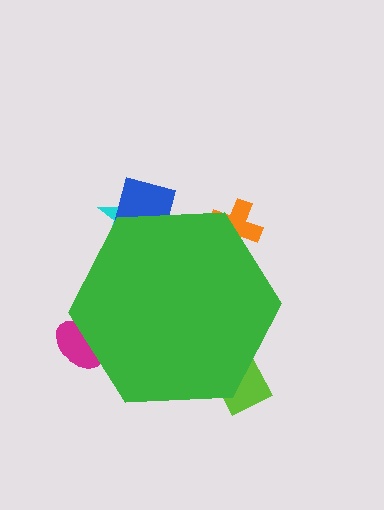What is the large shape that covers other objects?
A green hexagon.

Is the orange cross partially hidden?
Yes, the orange cross is partially hidden behind the green hexagon.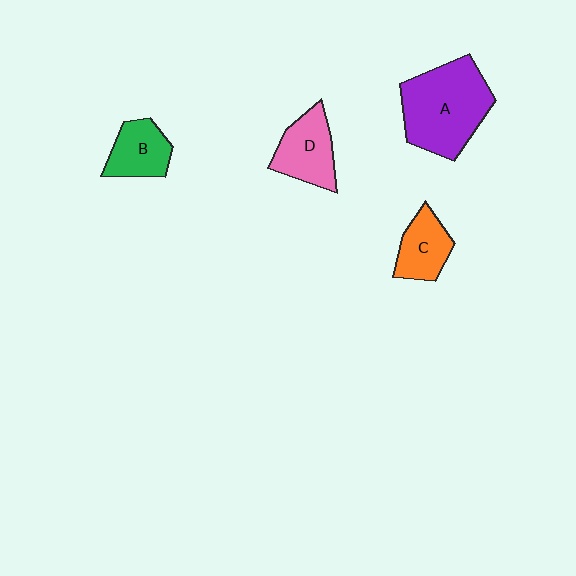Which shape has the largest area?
Shape A (purple).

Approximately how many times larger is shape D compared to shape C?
Approximately 1.2 times.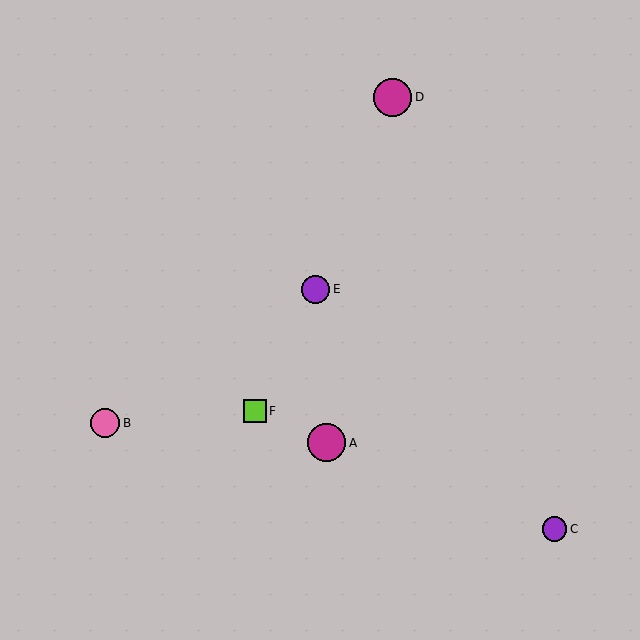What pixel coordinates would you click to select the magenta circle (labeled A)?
Click at (327, 443) to select the magenta circle A.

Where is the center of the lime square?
The center of the lime square is at (255, 411).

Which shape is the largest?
The magenta circle (labeled A) is the largest.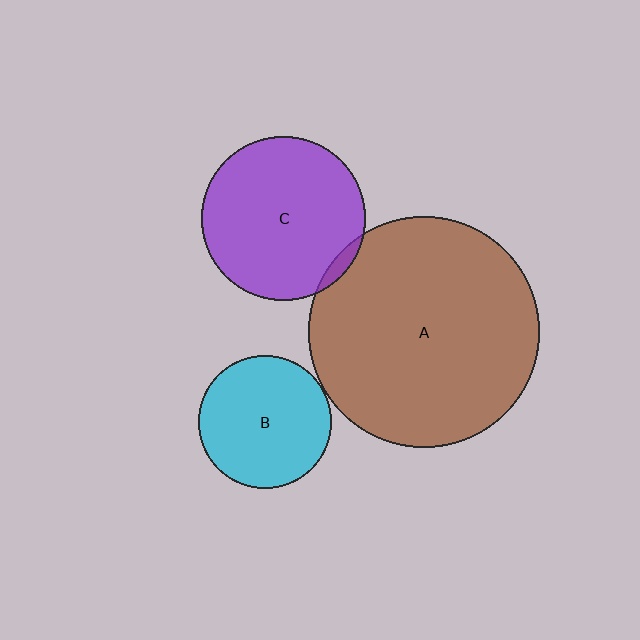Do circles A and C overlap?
Yes.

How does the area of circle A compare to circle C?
Approximately 2.0 times.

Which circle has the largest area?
Circle A (brown).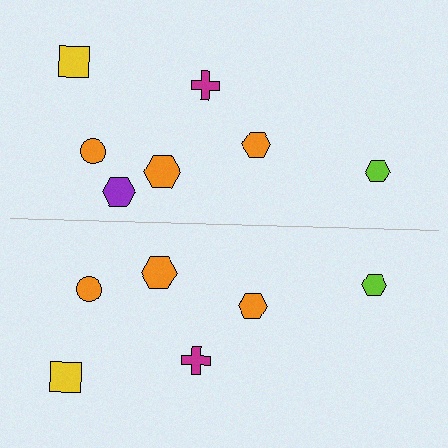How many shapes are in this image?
There are 13 shapes in this image.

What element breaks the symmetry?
A purple hexagon is missing from the bottom side.